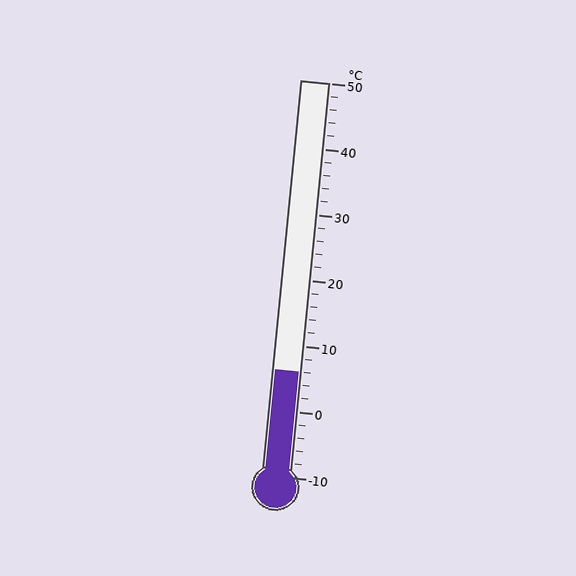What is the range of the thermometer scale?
The thermometer scale ranges from -10°C to 50°C.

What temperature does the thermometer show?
The thermometer shows approximately 6°C.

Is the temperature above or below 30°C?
The temperature is below 30°C.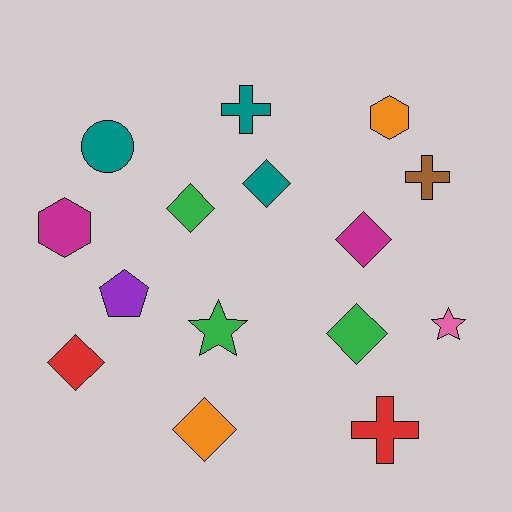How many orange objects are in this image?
There are 2 orange objects.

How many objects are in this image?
There are 15 objects.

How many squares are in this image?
There are no squares.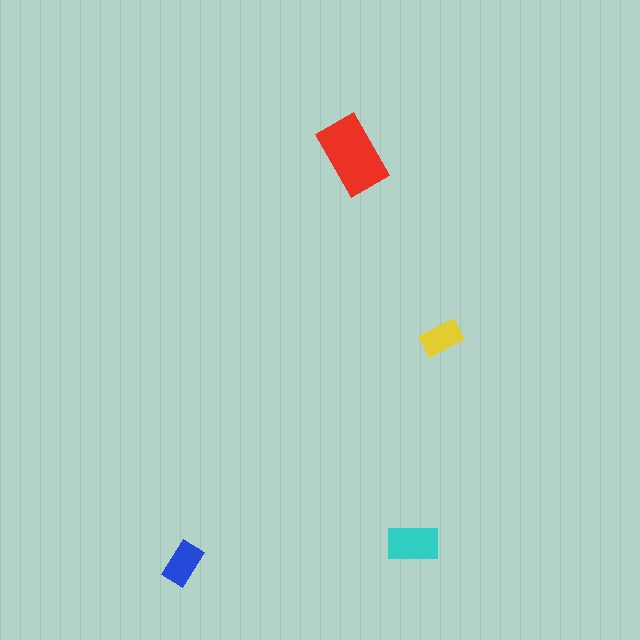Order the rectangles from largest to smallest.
the red one, the cyan one, the blue one, the yellow one.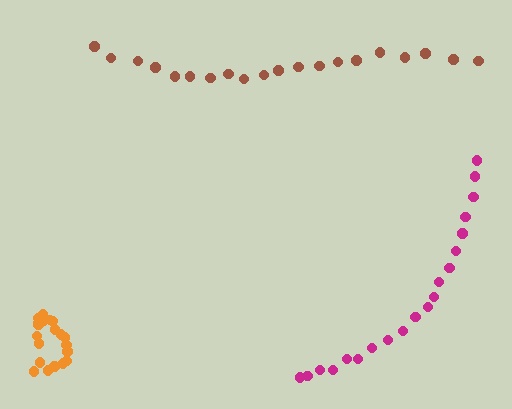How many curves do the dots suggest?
There are 3 distinct paths.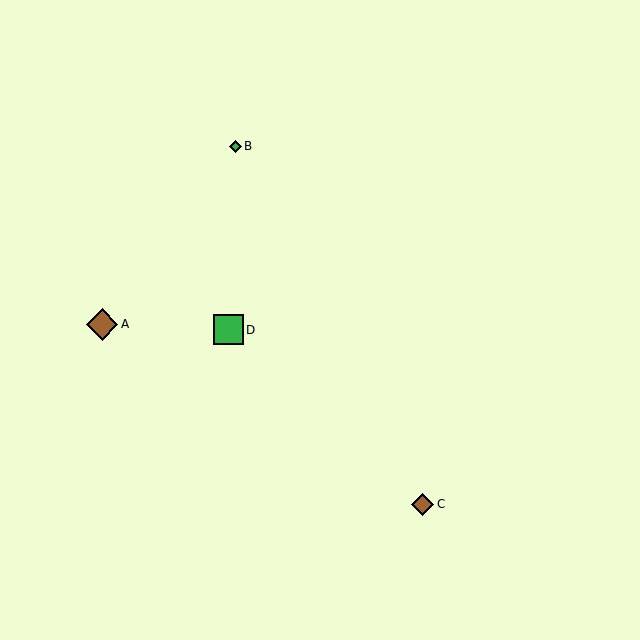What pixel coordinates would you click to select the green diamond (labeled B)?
Click at (235, 146) to select the green diamond B.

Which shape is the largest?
The brown diamond (labeled A) is the largest.